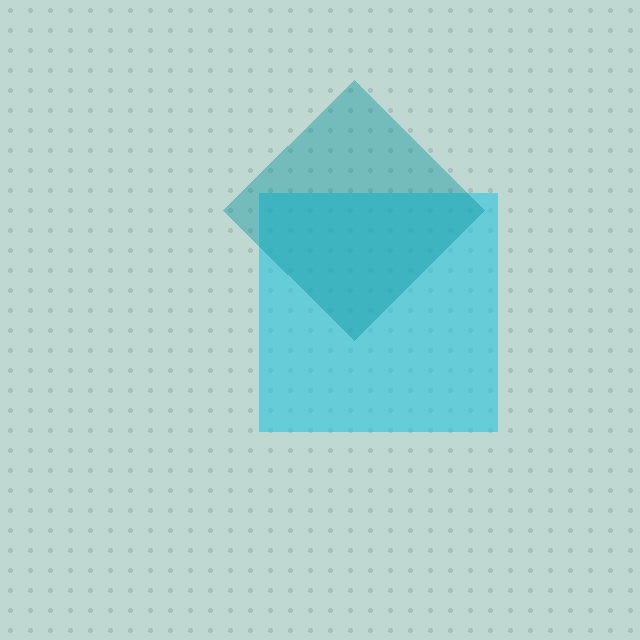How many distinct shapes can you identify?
There are 2 distinct shapes: a cyan square, a teal diamond.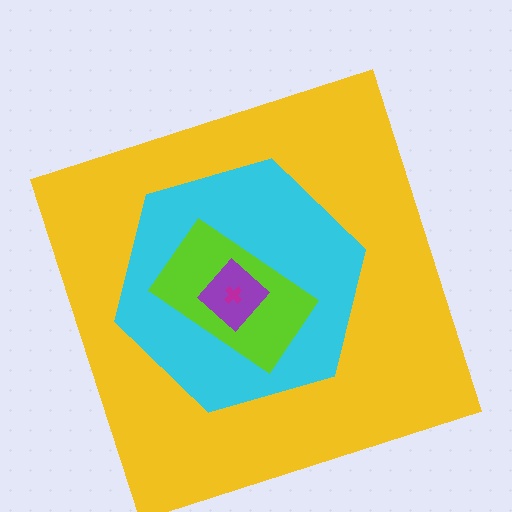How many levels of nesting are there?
5.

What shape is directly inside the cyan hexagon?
The lime rectangle.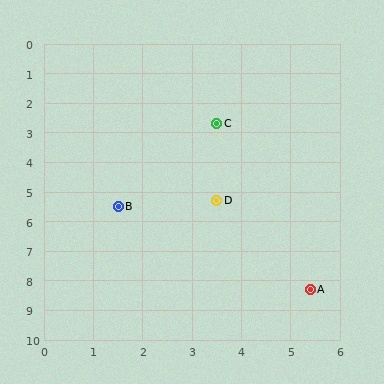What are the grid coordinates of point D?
Point D is at approximately (3.5, 5.3).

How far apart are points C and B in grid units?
Points C and B are about 3.4 grid units apart.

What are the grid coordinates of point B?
Point B is at approximately (1.5, 5.5).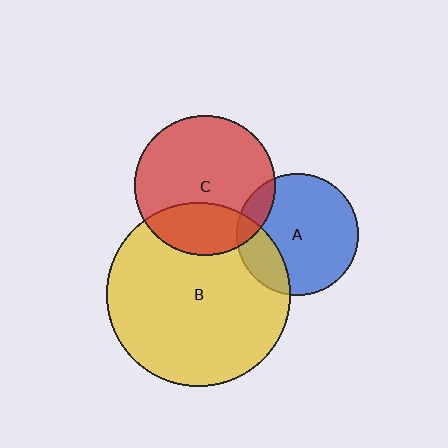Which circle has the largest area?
Circle B (yellow).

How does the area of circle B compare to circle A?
Approximately 2.3 times.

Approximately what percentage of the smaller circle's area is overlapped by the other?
Approximately 30%.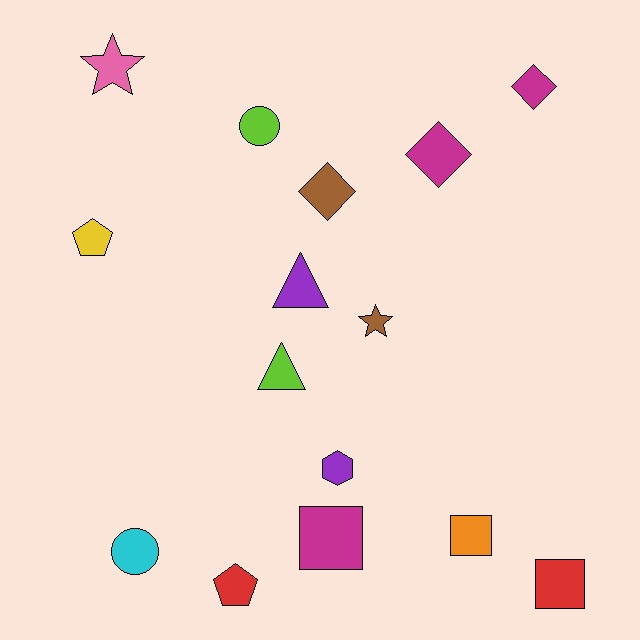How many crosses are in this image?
There are no crosses.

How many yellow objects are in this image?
There is 1 yellow object.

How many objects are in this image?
There are 15 objects.